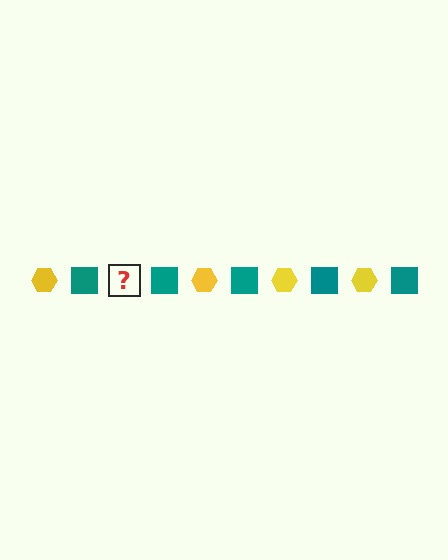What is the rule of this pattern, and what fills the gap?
The rule is that the pattern alternates between yellow hexagon and teal square. The gap should be filled with a yellow hexagon.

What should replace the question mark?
The question mark should be replaced with a yellow hexagon.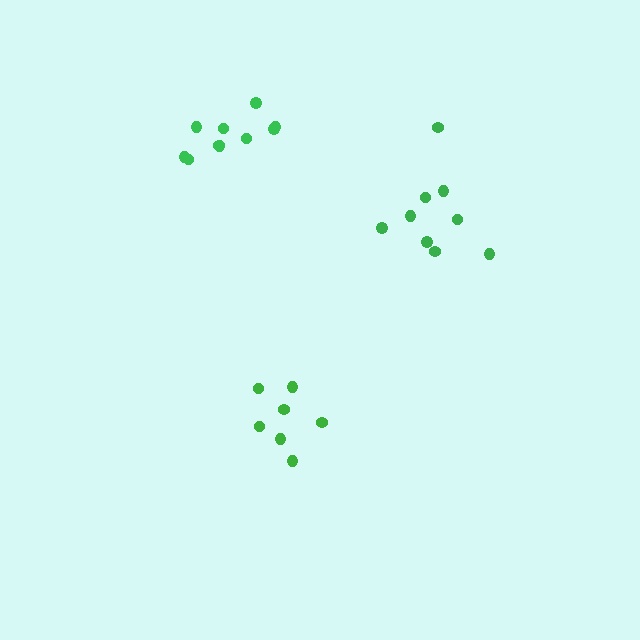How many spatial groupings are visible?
There are 3 spatial groupings.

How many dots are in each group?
Group 1: 7 dots, Group 2: 9 dots, Group 3: 10 dots (26 total).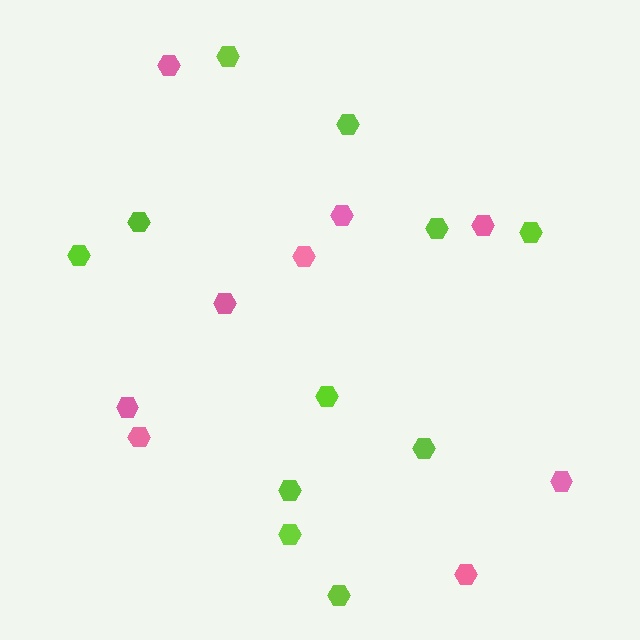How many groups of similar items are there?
There are 2 groups: one group of pink hexagons (9) and one group of lime hexagons (11).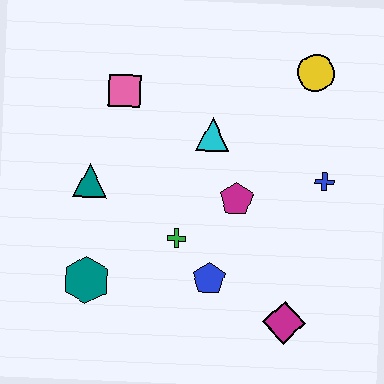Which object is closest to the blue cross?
The magenta pentagon is closest to the blue cross.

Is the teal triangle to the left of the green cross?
Yes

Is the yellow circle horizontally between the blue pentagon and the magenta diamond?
No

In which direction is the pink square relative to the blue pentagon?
The pink square is above the blue pentagon.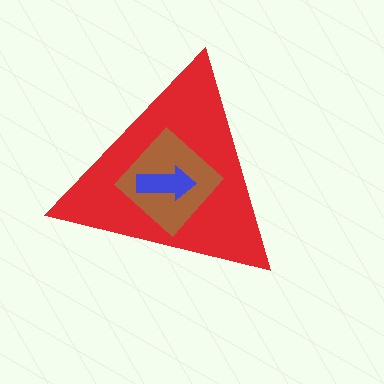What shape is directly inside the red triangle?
The brown diamond.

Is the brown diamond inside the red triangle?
Yes.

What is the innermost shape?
The blue arrow.